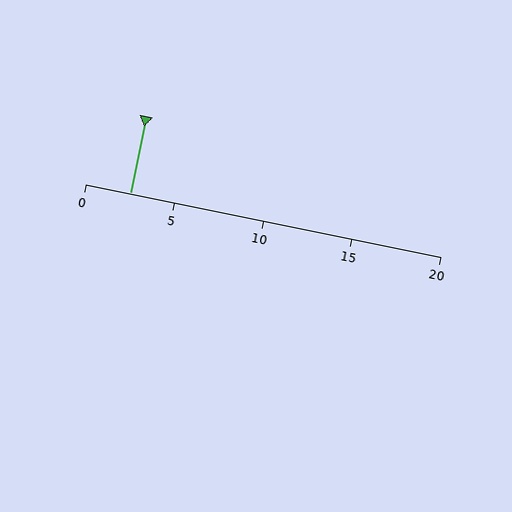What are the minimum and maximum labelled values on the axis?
The axis runs from 0 to 20.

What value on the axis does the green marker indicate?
The marker indicates approximately 2.5.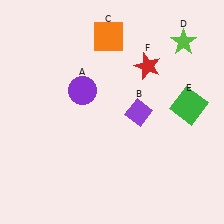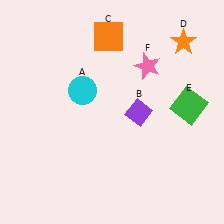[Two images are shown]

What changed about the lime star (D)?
In Image 1, D is lime. In Image 2, it changed to orange.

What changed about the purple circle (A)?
In Image 1, A is purple. In Image 2, it changed to cyan.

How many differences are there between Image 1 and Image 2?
There are 3 differences between the two images.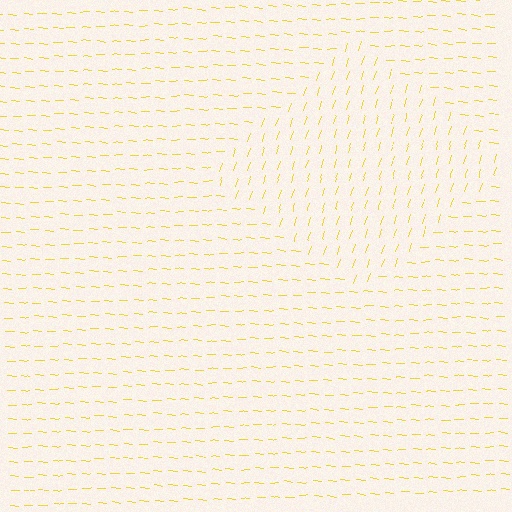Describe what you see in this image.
The image is filled with small yellow line segments. A diamond region in the image has lines oriented differently from the surrounding lines, creating a visible texture boundary.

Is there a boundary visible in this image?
Yes, there is a texture boundary formed by a change in line orientation.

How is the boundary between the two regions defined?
The boundary is defined purely by a change in line orientation (approximately 77 degrees difference). All lines are the same color and thickness.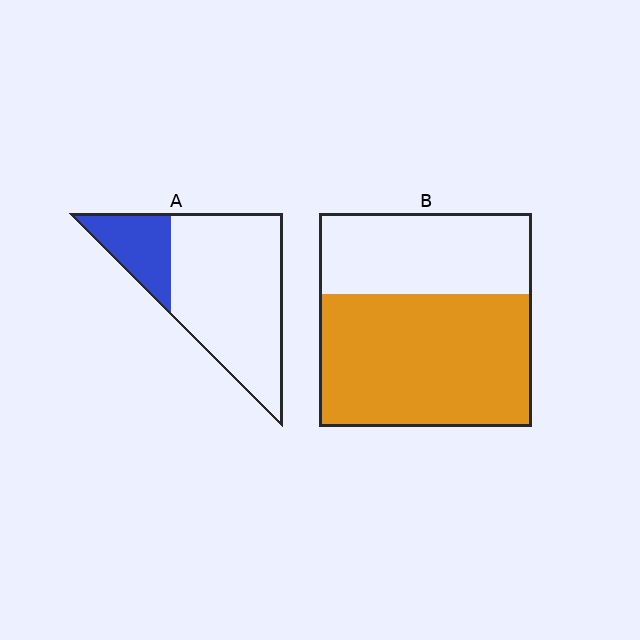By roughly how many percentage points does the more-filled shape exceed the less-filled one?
By roughly 40 percentage points (B over A).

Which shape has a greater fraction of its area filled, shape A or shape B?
Shape B.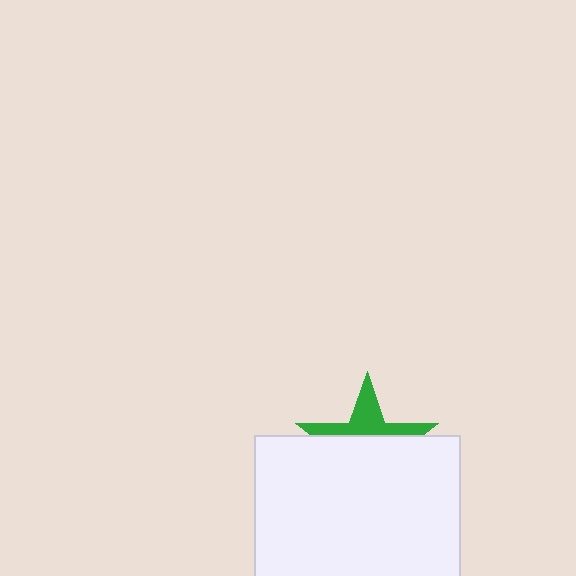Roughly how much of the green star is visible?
A small part of it is visible (roughly 37%).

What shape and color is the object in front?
The object in front is a white square.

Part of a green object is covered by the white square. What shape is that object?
It is a star.